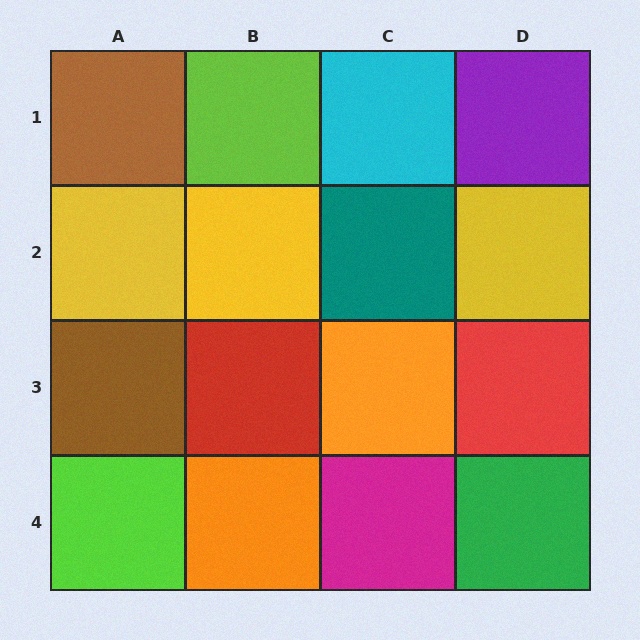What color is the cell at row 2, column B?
Yellow.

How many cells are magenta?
1 cell is magenta.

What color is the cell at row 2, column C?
Teal.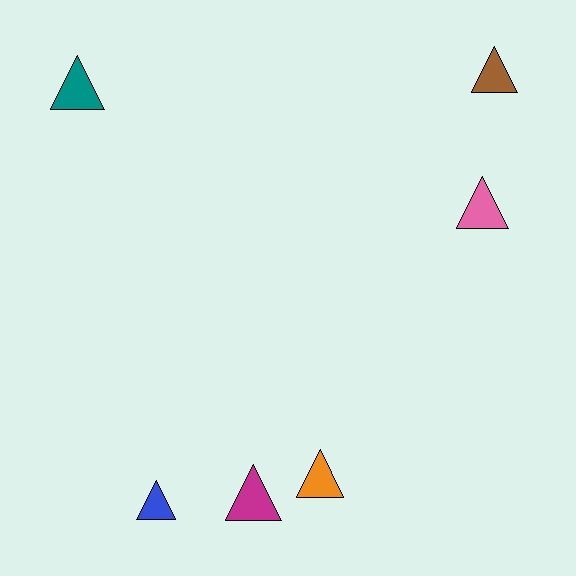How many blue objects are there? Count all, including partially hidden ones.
There is 1 blue object.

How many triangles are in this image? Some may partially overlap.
There are 6 triangles.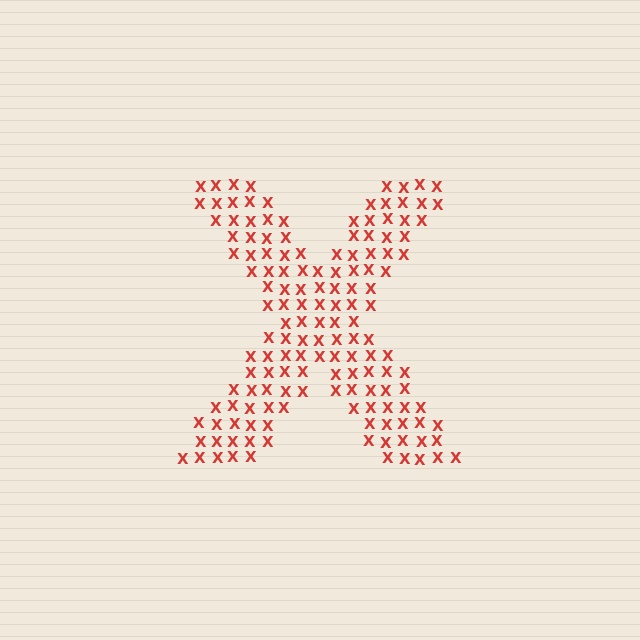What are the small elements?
The small elements are letter X's.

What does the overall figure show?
The overall figure shows the letter X.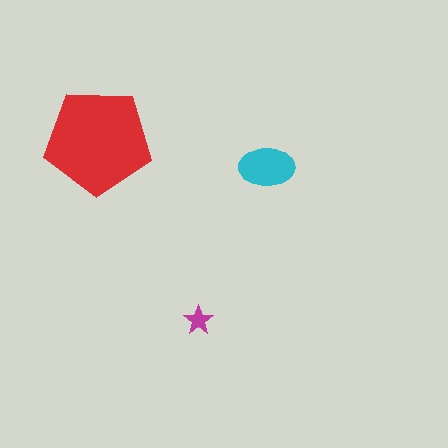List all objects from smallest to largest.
The magenta star, the cyan ellipse, the red pentagon.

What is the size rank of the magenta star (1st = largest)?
3rd.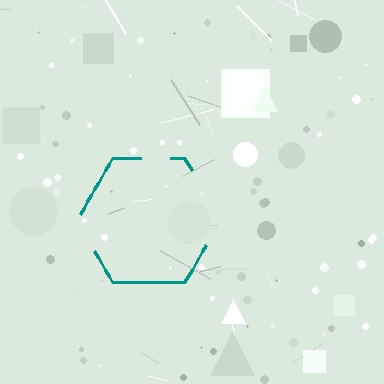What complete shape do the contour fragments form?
The contour fragments form a hexagon.